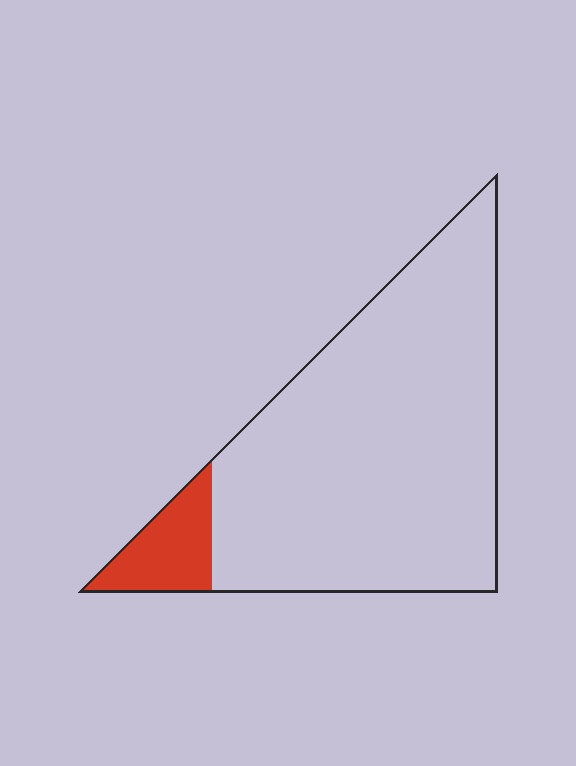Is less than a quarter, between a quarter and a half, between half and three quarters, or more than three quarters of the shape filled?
Less than a quarter.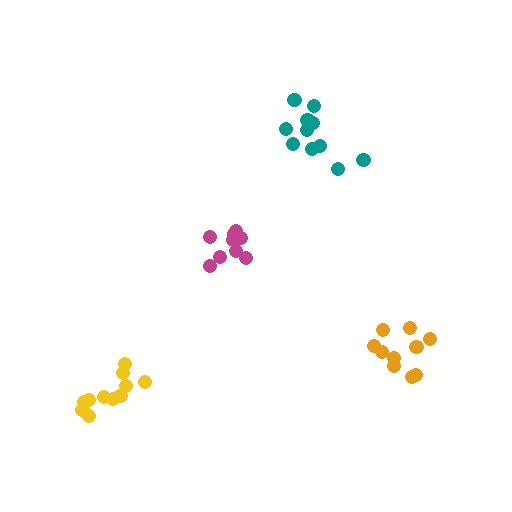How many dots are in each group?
Group 1: 11 dots, Group 2: 11 dots, Group 3: 10 dots, Group 4: 10 dots (42 total).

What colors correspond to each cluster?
The clusters are colored: yellow, teal, orange, magenta.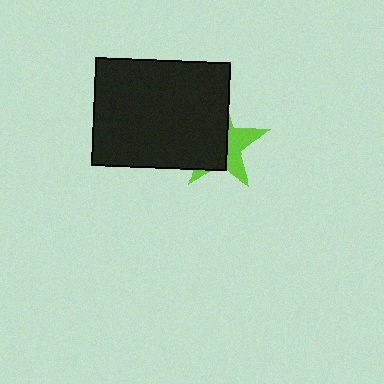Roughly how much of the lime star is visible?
A small part of it is visible (roughly 41%).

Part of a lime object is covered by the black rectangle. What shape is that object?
It is a star.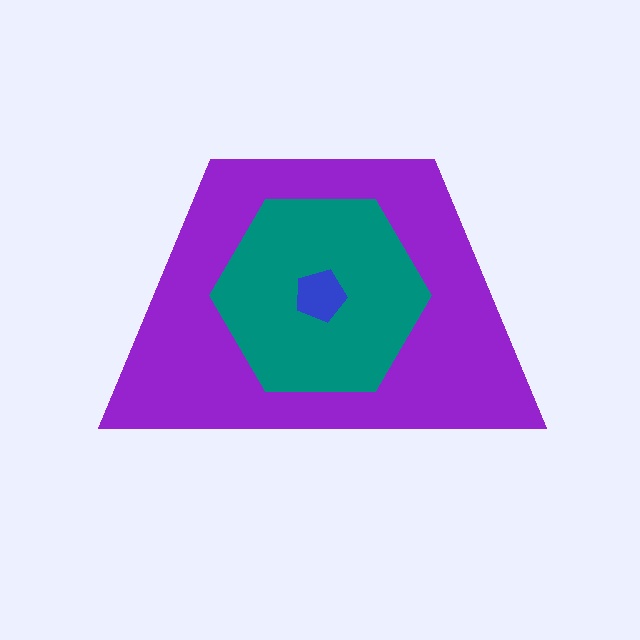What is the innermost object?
The blue pentagon.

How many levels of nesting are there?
3.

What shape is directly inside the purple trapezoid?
The teal hexagon.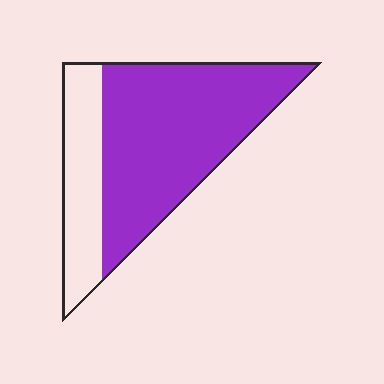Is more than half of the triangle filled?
Yes.